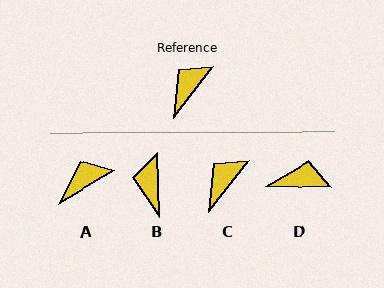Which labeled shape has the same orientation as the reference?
C.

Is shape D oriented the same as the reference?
No, it is off by about 54 degrees.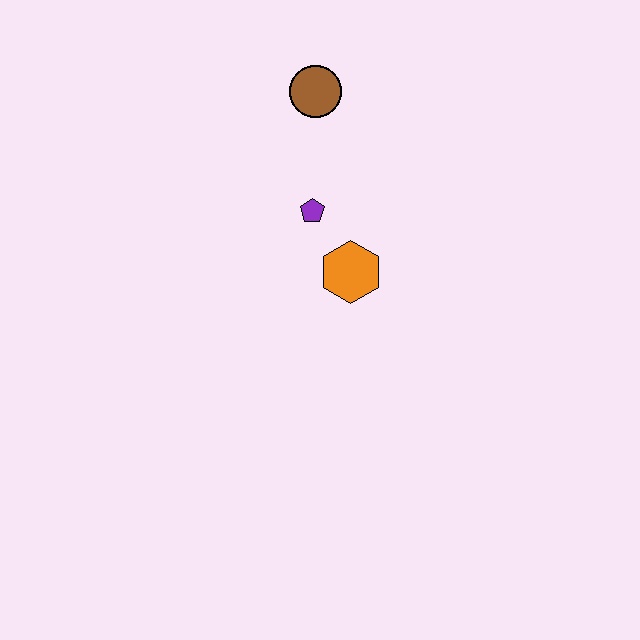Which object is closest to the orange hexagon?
The purple pentagon is closest to the orange hexagon.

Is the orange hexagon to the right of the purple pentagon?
Yes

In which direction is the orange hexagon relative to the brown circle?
The orange hexagon is below the brown circle.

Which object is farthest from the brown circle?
The orange hexagon is farthest from the brown circle.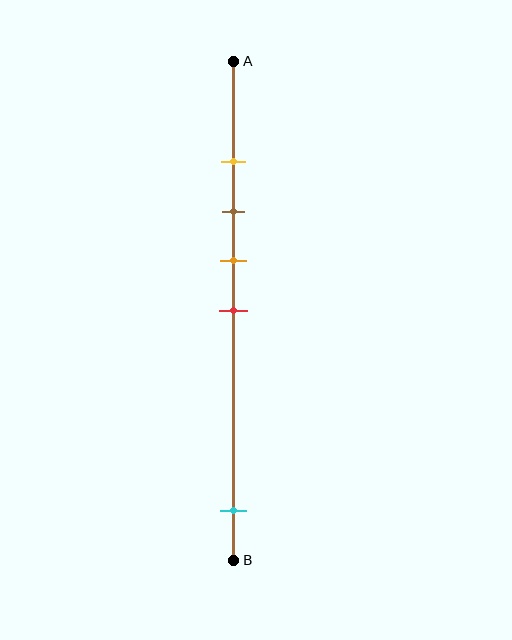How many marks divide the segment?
There are 5 marks dividing the segment.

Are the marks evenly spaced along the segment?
No, the marks are not evenly spaced.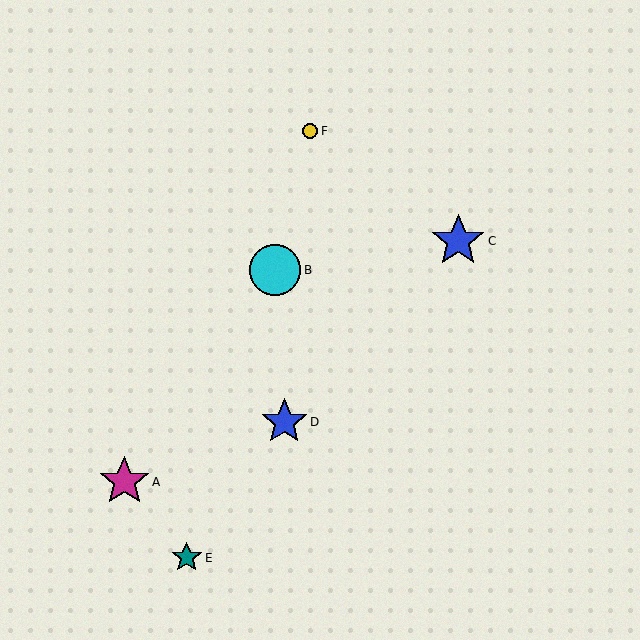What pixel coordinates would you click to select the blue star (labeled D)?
Click at (284, 422) to select the blue star D.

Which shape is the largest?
The blue star (labeled C) is the largest.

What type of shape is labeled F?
Shape F is a yellow circle.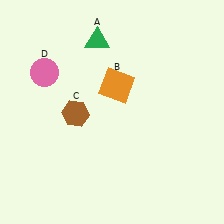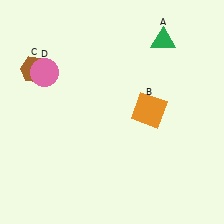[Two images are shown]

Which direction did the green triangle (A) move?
The green triangle (A) moved right.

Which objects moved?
The objects that moved are: the green triangle (A), the orange square (B), the brown hexagon (C).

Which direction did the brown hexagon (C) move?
The brown hexagon (C) moved up.